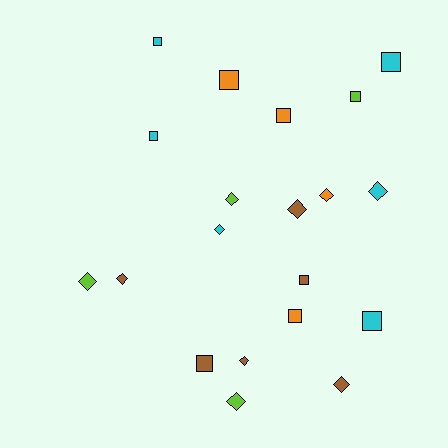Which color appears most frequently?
Cyan, with 6 objects.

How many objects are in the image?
There are 20 objects.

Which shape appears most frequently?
Diamond, with 10 objects.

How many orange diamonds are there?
There is 1 orange diamond.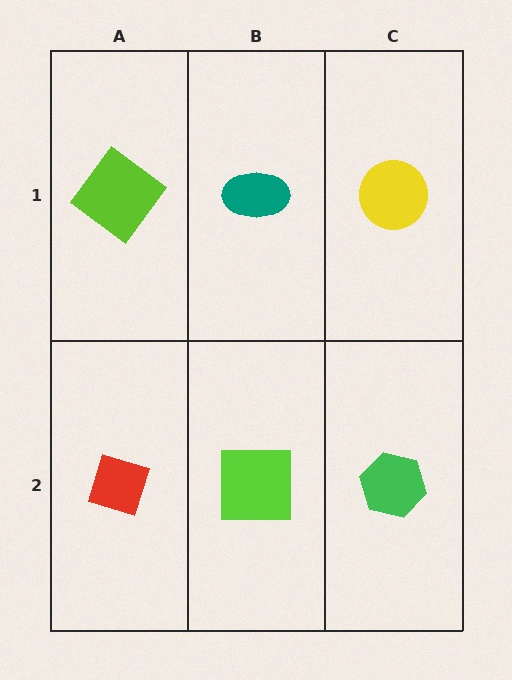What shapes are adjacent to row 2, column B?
A teal ellipse (row 1, column B), a red diamond (row 2, column A), a green hexagon (row 2, column C).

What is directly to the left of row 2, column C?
A lime square.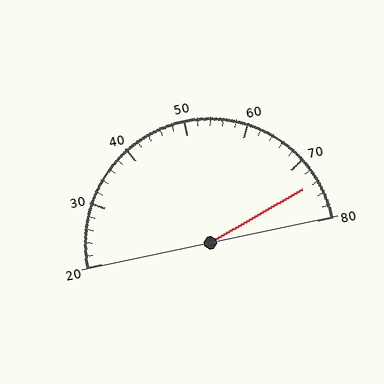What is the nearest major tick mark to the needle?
The nearest major tick mark is 70.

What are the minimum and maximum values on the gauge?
The gauge ranges from 20 to 80.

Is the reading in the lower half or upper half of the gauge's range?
The reading is in the upper half of the range (20 to 80).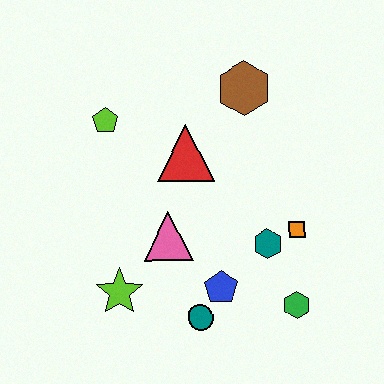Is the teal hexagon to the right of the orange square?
No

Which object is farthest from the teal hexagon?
The lime pentagon is farthest from the teal hexagon.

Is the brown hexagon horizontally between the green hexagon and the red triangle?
Yes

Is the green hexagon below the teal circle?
No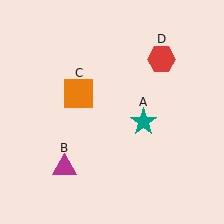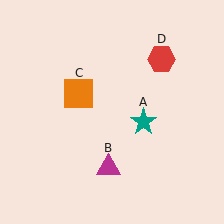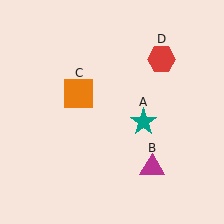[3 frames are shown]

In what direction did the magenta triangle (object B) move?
The magenta triangle (object B) moved right.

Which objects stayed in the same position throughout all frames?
Teal star (object A) and orange square (object C) and red hexagon (object D) remained stationary.